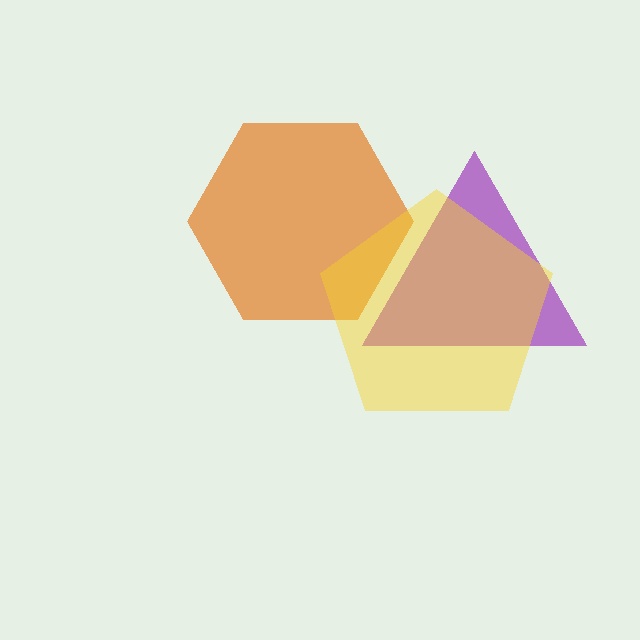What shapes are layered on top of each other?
The layered shapes are: a purple triangle, an orange hexagon, a yellow pentagon.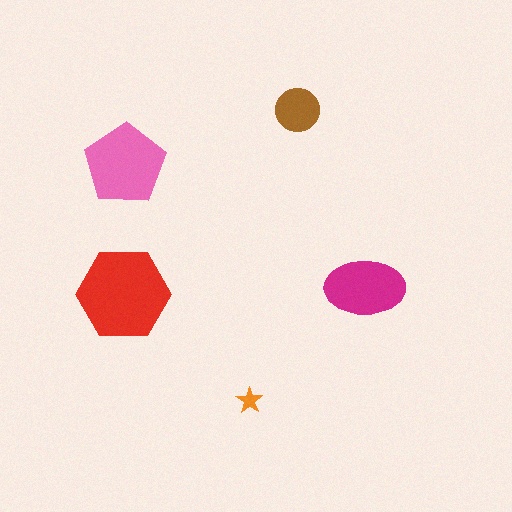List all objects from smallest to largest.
The orange star, the brown circle, the magenta ellipse, the pink pentagon, the red hexagon.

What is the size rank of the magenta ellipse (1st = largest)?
3rd.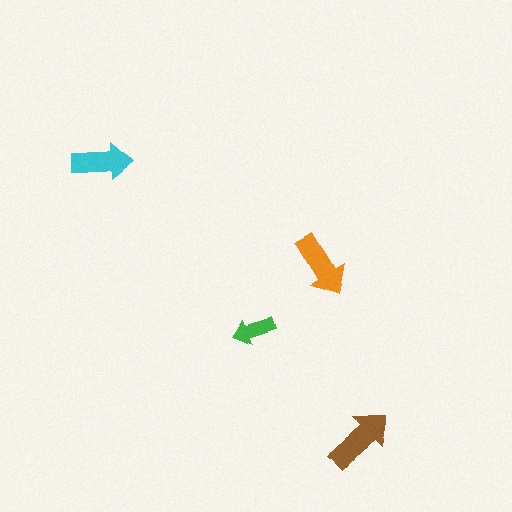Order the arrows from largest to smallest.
the brown one, the orange one, the cyan one, the green one.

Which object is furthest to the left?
The cyan arrow is leftmost.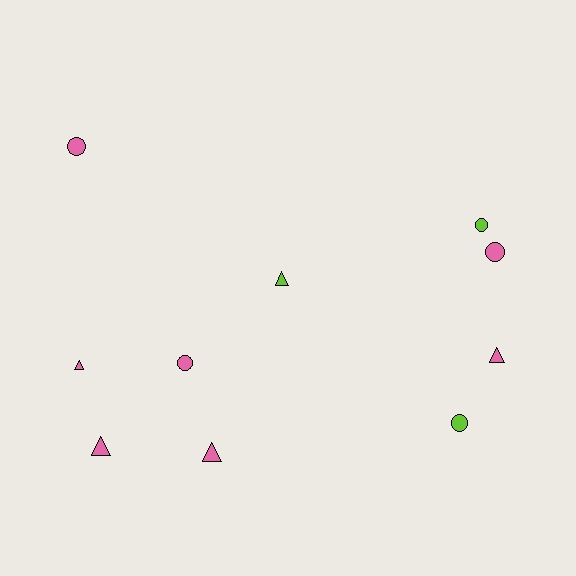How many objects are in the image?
There are 10 objects.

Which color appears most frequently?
Pink, with 7 objects.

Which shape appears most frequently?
Circle, with 5 objects.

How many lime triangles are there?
There is 1 lime triangle.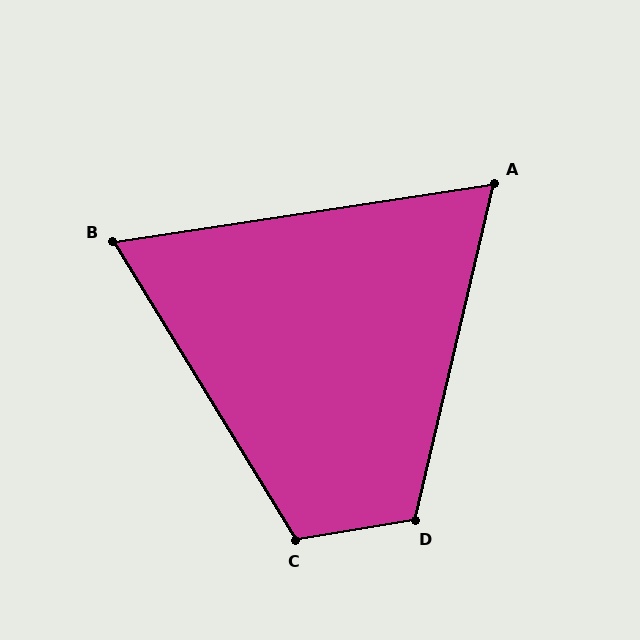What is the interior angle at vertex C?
Approximately 112 degrees (obtuse).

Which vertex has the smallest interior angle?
B, at approximately 67 degrees.